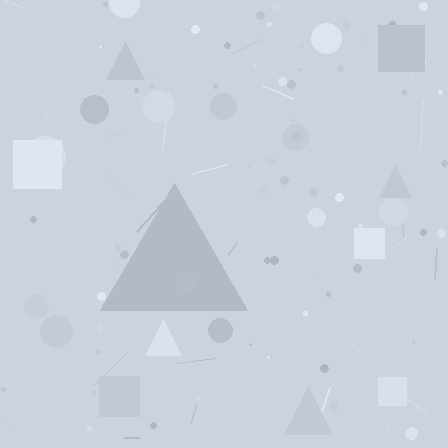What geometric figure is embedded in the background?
A triangle is embedded in the background.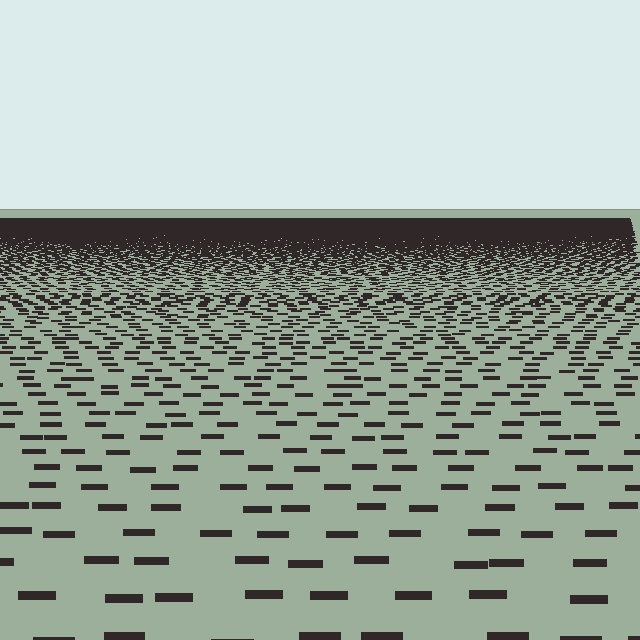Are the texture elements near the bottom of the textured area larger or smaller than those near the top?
Larger. Near the bottom, elements are closer to the viewer and appear at a bigger on-screen size.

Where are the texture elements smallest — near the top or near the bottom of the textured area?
Near the top.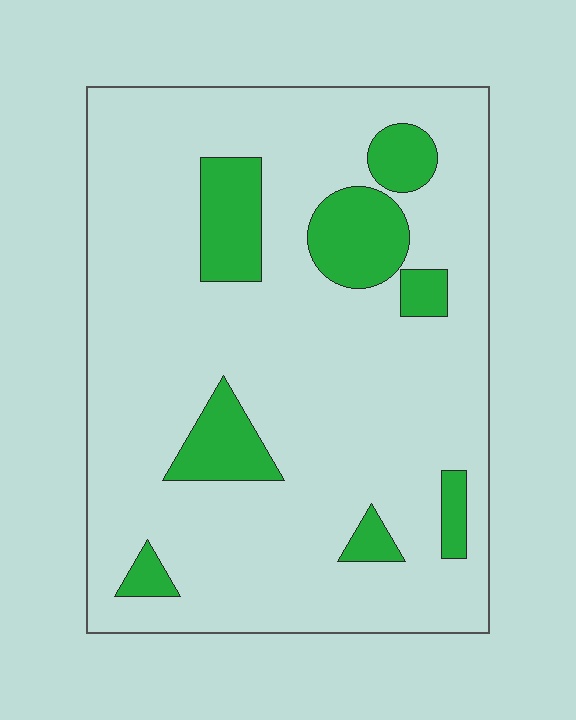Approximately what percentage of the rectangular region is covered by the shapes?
Approximately 15%.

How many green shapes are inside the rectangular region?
8.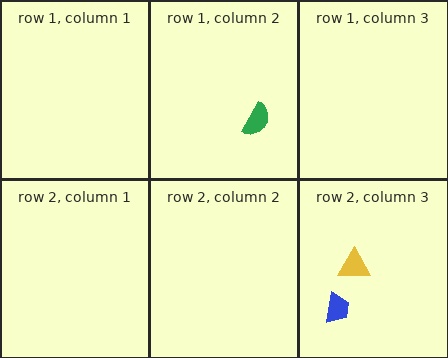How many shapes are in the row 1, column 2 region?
1.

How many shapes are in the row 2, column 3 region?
2.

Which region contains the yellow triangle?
The row 2, column 3 region.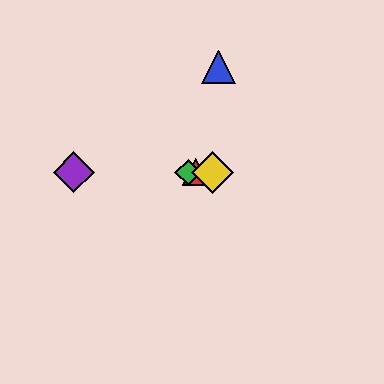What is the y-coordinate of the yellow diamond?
The yellow diamond is at y≈172.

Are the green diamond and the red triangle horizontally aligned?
Yes, both are at y≈172.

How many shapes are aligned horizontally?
4 shapes (the red triangle, the green diamond, the yellow diamond, the purple diamond) are aligned horizontally.